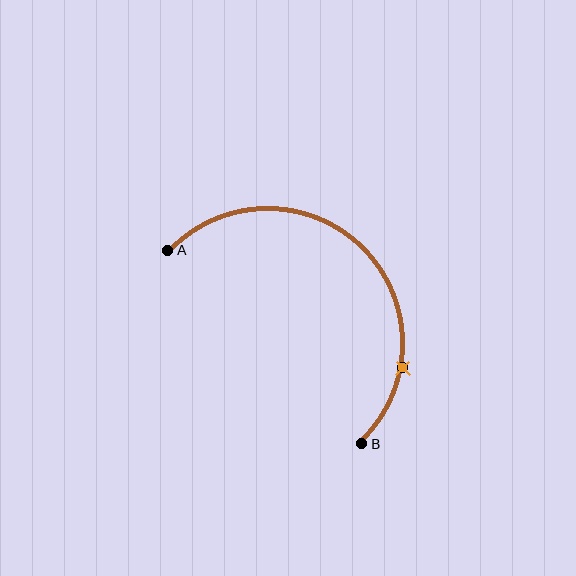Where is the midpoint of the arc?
The arc midpoint is the point on the curve farthest from the straight line joining A and B. It sits above and to the right of that line.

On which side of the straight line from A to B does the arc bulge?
The arc bulges above and to the right of the straight line connecting A and B.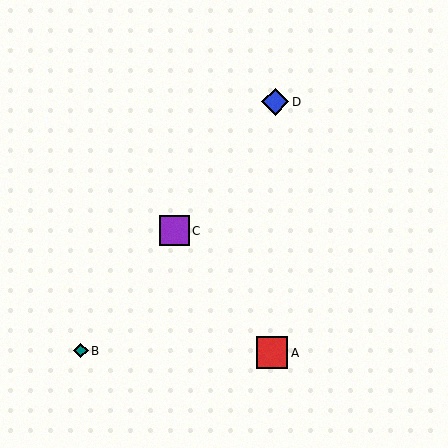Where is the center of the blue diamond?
The center of the blue diamond is at (275, 102).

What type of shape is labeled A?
Shape A is a red square.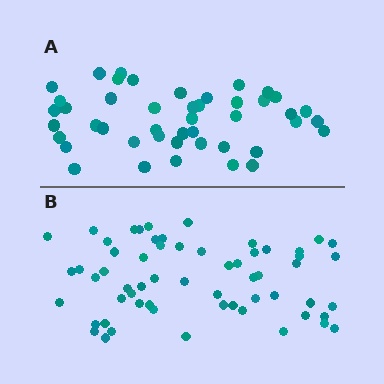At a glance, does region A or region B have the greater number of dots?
Region B (the bottom region) has more dots.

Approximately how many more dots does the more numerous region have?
Region B has approximately 15 more dots than region A.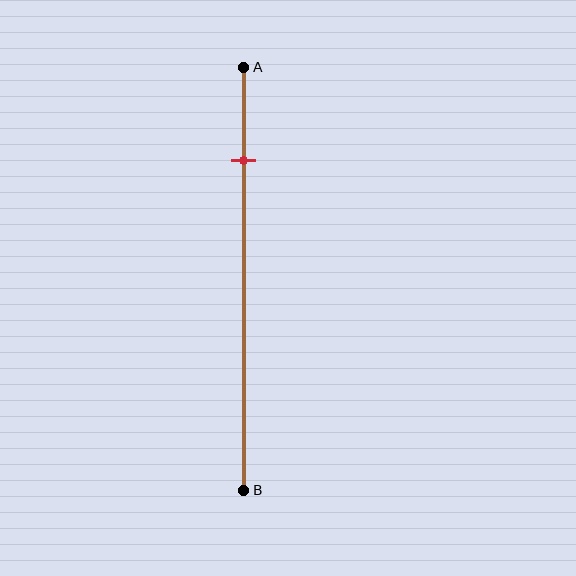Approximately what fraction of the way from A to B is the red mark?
The red mark is approximately 20% of the way from A to B.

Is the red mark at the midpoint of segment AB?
No, the mark is at about 20% from A, not at the 50% midpoint.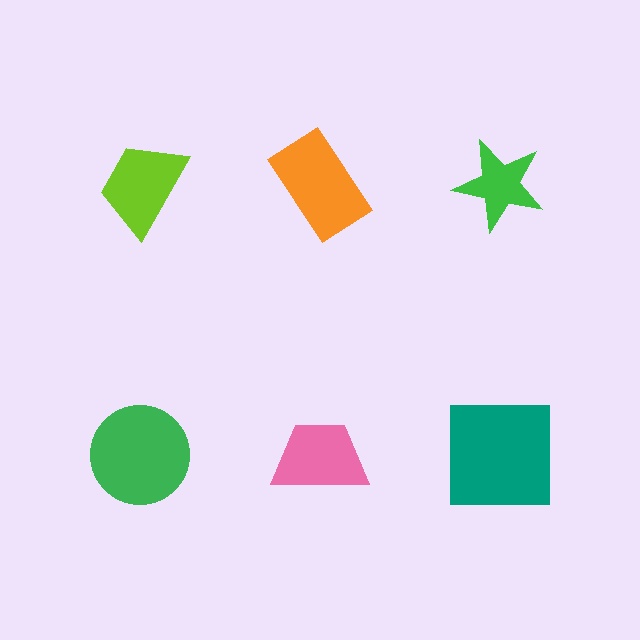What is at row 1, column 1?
A lime trapezoid.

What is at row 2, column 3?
A teal square.